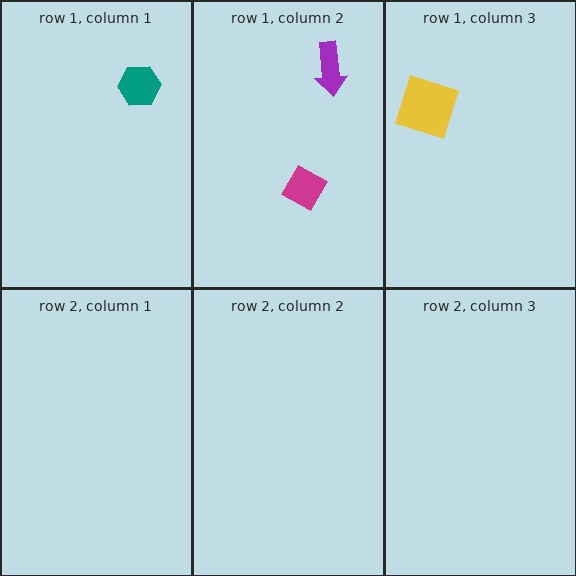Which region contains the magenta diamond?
The row 1, column 2 region.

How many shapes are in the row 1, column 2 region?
2.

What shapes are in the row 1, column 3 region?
The yellow square.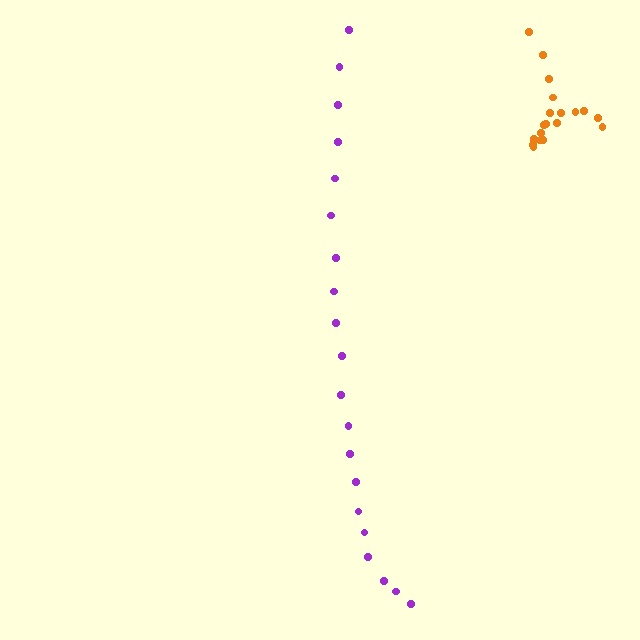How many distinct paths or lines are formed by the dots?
There are 2 distinct paths.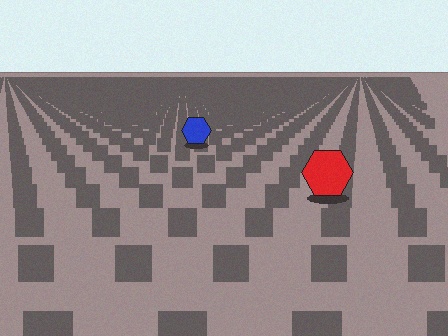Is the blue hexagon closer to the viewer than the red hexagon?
No. The red hexagon is closer — you can tell from the texture gradient: the ground texture is coarser near it.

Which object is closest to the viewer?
The red hexagon is closest. The texture marks near it are larger and more spread out.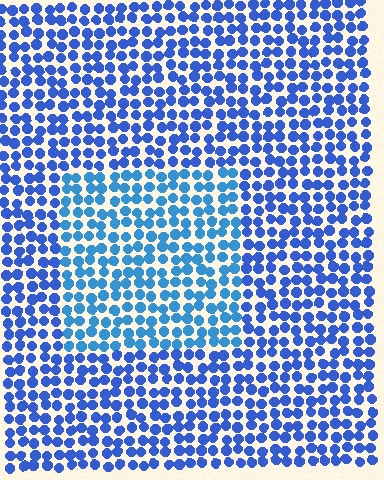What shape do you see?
I see a rectangle.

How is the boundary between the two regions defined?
The boundary is defined purely by a slight shift in hue (about 21 degrees). Spacing, size, and orientation are identical on both sides.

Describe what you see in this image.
The image is filled with small blue elements in a uniform arrangement. A rectangle-shaped region is visible where the elements are tinted to a slightly different hue, forming a subtle color boundary.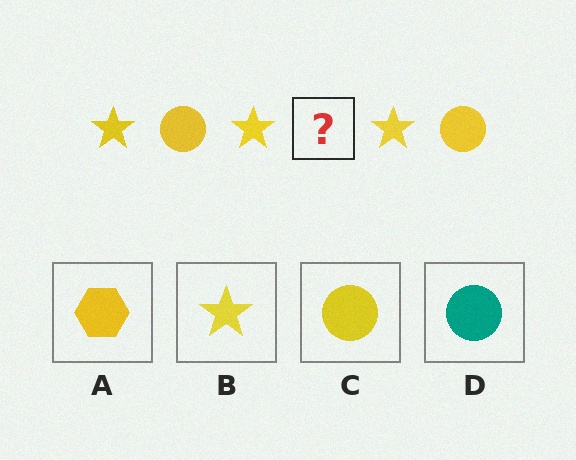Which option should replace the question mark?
Option C.